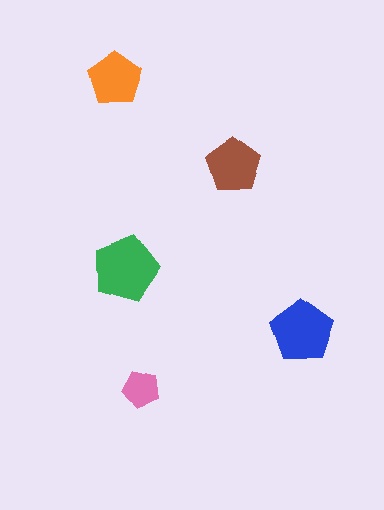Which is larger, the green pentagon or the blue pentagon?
The green one.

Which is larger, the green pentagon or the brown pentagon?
The green one.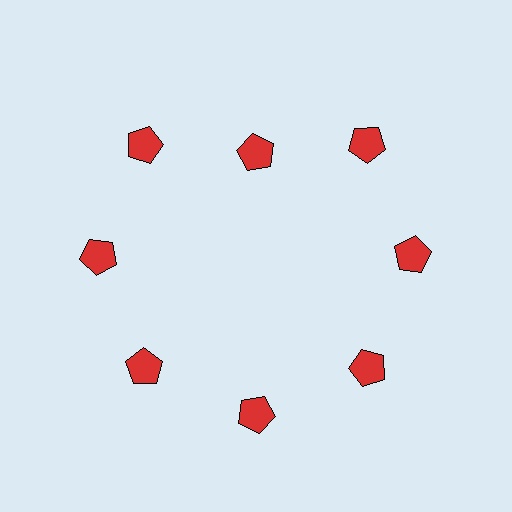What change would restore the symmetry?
The symmetry would be restored by moving it outward, back onto the ring so that all 8 pentagons sit at equal angles and equal distance from the center.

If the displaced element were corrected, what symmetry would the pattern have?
It would have 8-fold rotational symmetry — the pattern would map onto itself every 45 degrees.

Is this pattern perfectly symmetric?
No. The 8 red pentagons are arranged in a ring, but one element near the 12 o'clock position is pulled inward toward the center, breaking the 8-fold rotational symmetry.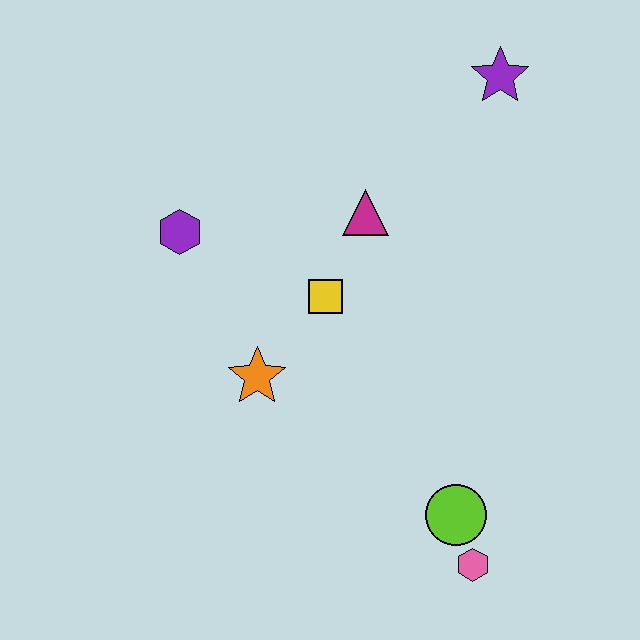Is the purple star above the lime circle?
Yes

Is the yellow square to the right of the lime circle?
No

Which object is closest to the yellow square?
The magenta triangle is closest to the yellow square.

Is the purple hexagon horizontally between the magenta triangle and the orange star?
No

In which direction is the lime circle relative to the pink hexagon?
The lime circle is above the pink hexagon.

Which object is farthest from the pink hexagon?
The purple star is farthest from the pink hexagon.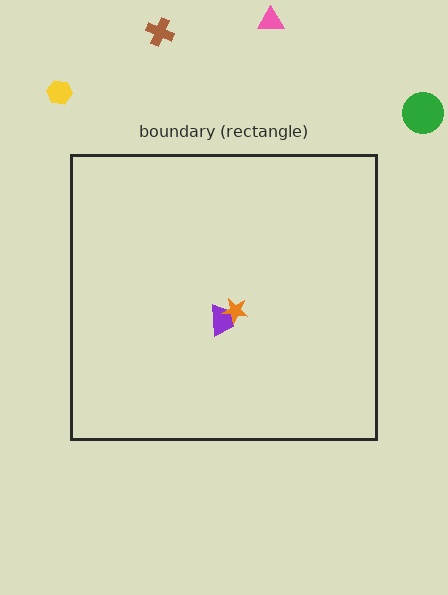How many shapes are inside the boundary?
2 inside, 4 outside.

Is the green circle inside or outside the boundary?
Outside.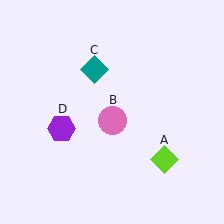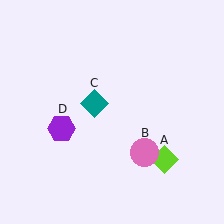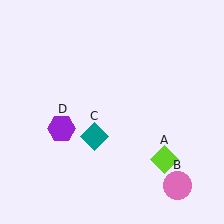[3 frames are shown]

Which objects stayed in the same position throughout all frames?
Lime diamond (object A) and purple hexagon (object D) remained stationary.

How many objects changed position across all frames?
2 objects changed position: pink circle (object B), teal diamond (object C).